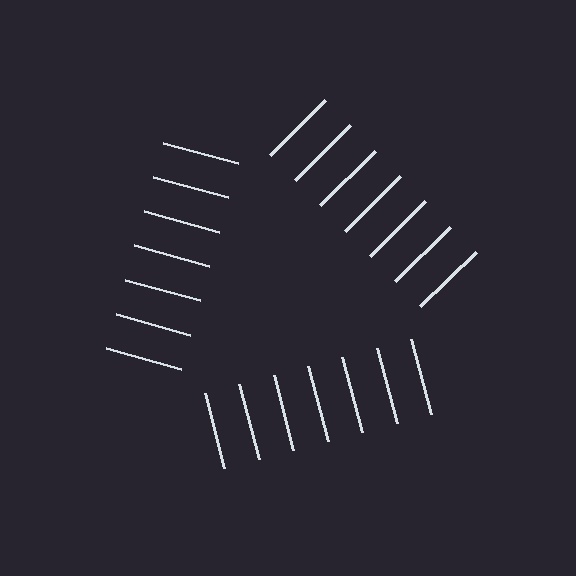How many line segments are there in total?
21 — 7 along each of the 3 edges.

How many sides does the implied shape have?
3 sides — the line-ends trace a triangle.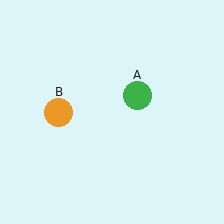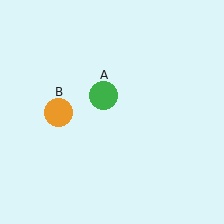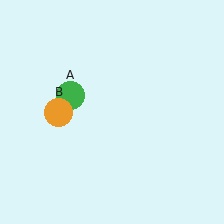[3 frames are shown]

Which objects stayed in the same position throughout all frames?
Orange circle (object B) remained stationary.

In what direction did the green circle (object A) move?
The green circle (object A) moved left.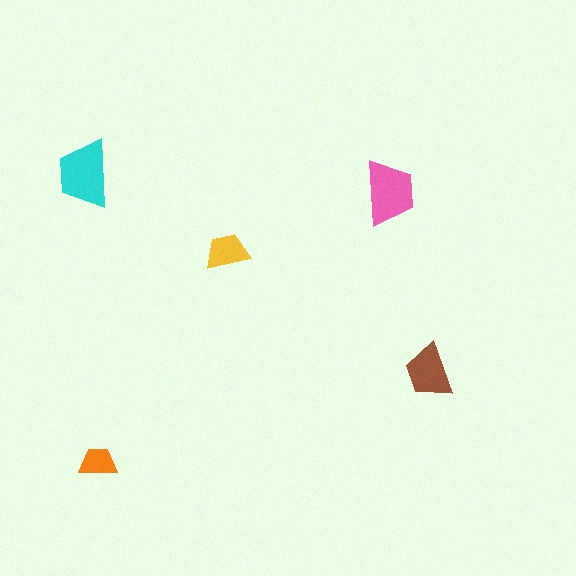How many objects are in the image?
There are 5 objects in the image.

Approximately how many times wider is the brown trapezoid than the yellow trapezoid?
About 1.5 times wider.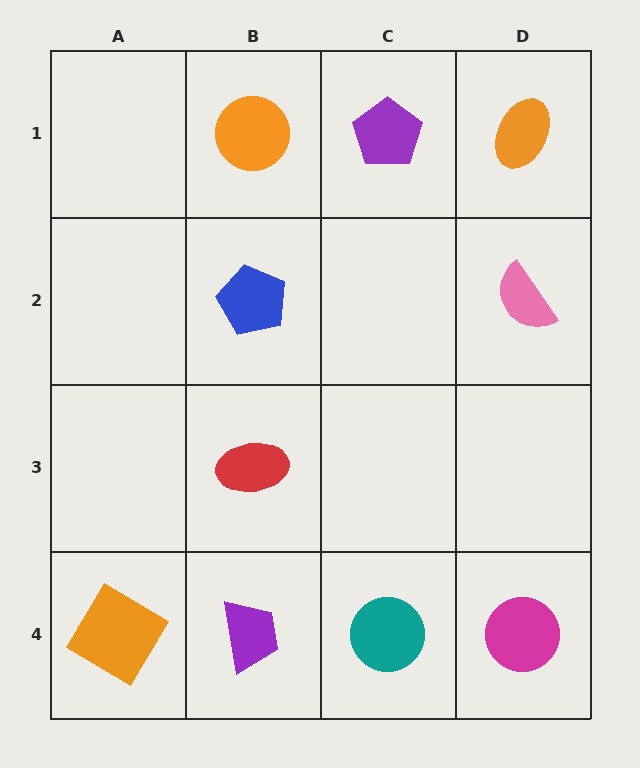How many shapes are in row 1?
3 shapes.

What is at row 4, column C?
A teal circle.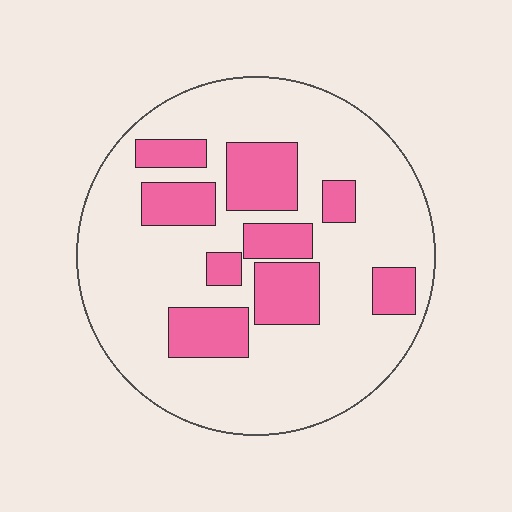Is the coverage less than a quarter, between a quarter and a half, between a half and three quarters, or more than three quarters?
Between a quarter and a half.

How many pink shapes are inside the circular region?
9.